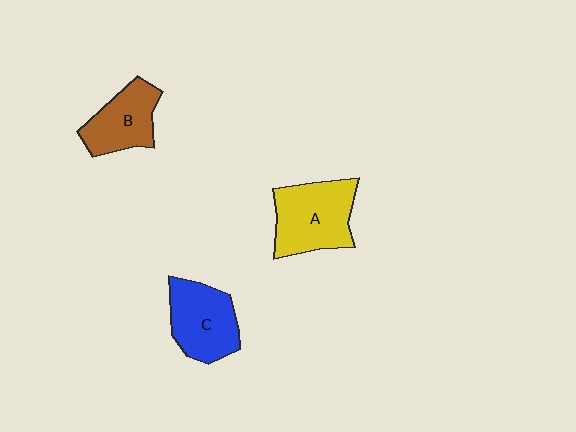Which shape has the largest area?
Shape A (yellow).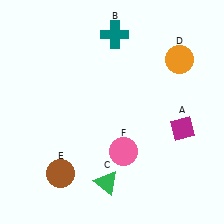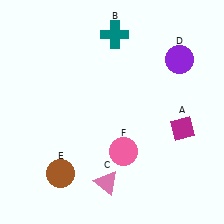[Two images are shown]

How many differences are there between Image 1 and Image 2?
There are 2 differences between the two images.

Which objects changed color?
C changed from green to pink. D changed from orange to purple.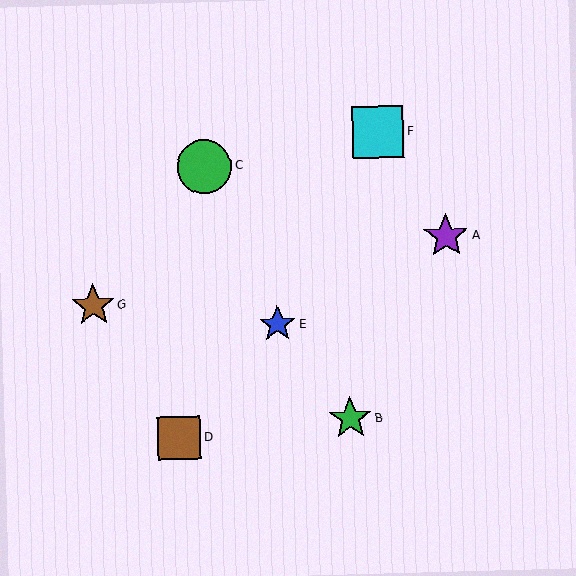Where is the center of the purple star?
The center of the purple star is at (446, 236).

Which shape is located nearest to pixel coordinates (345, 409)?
The green star (labeled B) at (350, 418) is nearest to that location.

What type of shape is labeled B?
Shape B is a green star.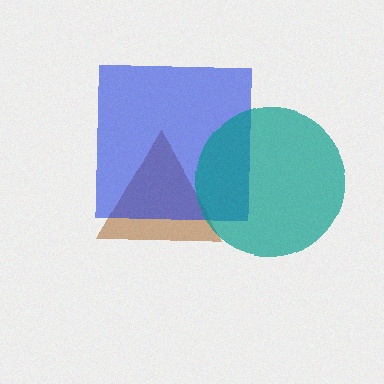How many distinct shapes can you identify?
There are 3 distinct shapes: a brown triangle, a blue square, a teal circle.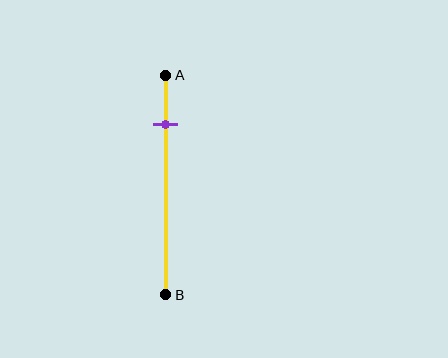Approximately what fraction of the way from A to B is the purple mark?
The purple mark is approximately 25% of the way from A to B.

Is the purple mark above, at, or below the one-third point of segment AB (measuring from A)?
The purple mark is above the one-third point of segment AB.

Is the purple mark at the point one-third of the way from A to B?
No, the mark is at about 25% from A, not at the 33% one-third point.